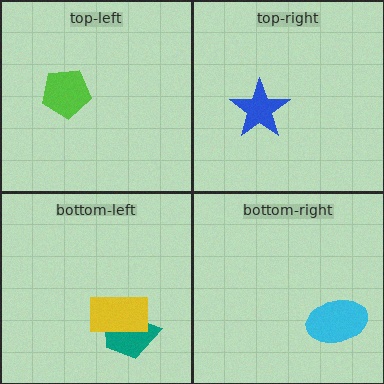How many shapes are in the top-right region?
1.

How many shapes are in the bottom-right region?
1.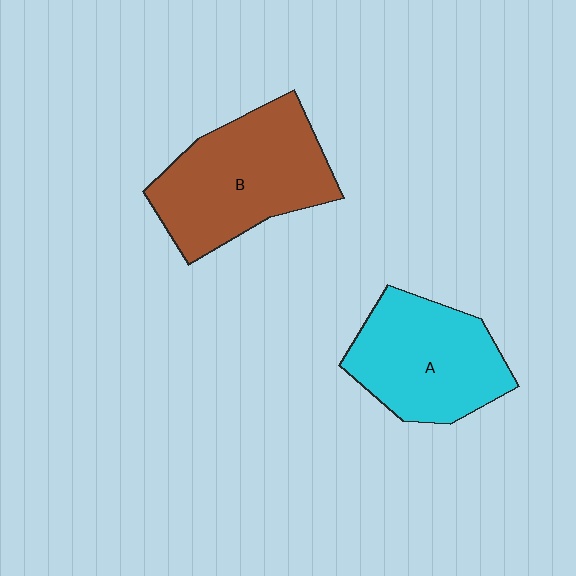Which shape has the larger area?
Shape B (brown).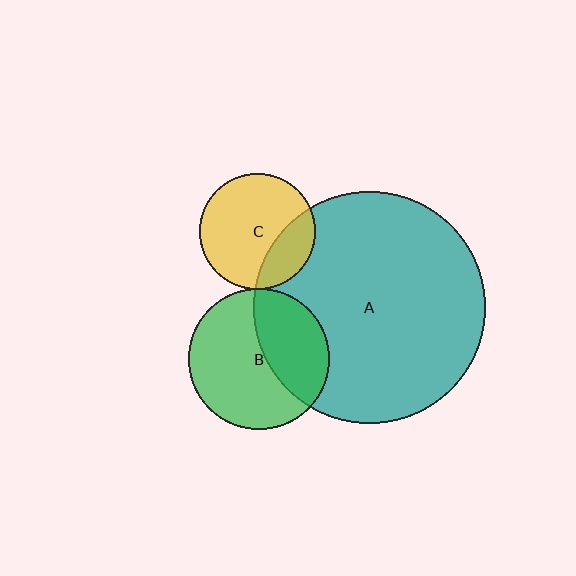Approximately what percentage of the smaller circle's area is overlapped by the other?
Approximately 5%.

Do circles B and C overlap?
Yes.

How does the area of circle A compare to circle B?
Approximately 2.7 times.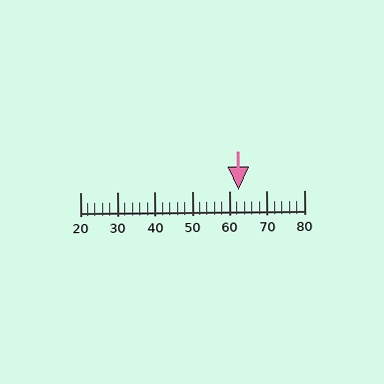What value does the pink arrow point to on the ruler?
The pink arrow points to approximately 62.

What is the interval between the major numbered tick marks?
The major tick marks are spaced 10 units apart.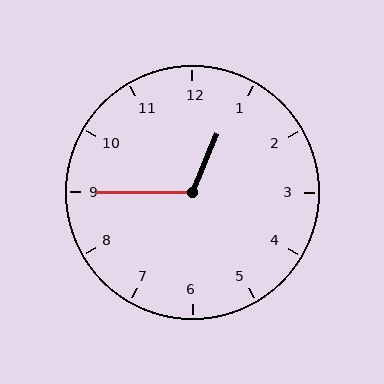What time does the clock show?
12:45.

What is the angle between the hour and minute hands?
Approximately 112 degrees.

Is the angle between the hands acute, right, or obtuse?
It is obtuse.